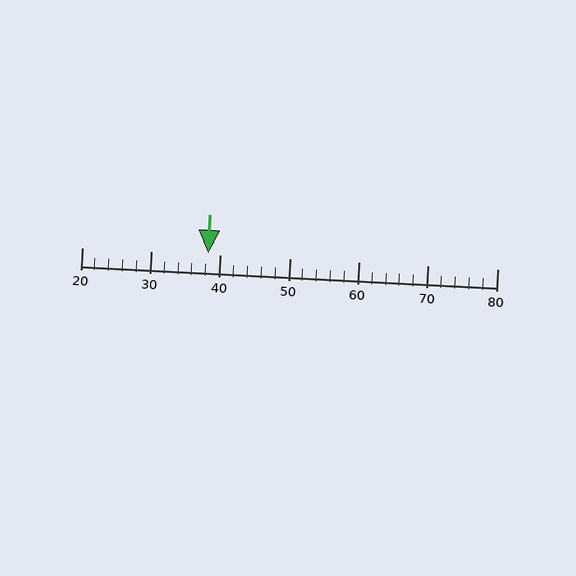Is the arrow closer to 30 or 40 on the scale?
The arrow is closer to 40.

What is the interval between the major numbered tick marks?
The major tick marks are spaced 10 units apart.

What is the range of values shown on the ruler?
The ruler shows values from 20 to 80.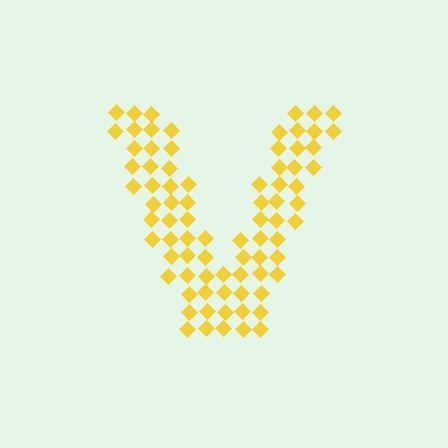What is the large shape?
The large shape is the letter V.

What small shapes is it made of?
It is made of small diamonds.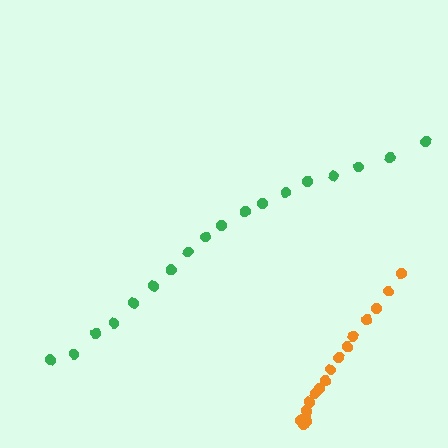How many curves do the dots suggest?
There are 2 distinct paths.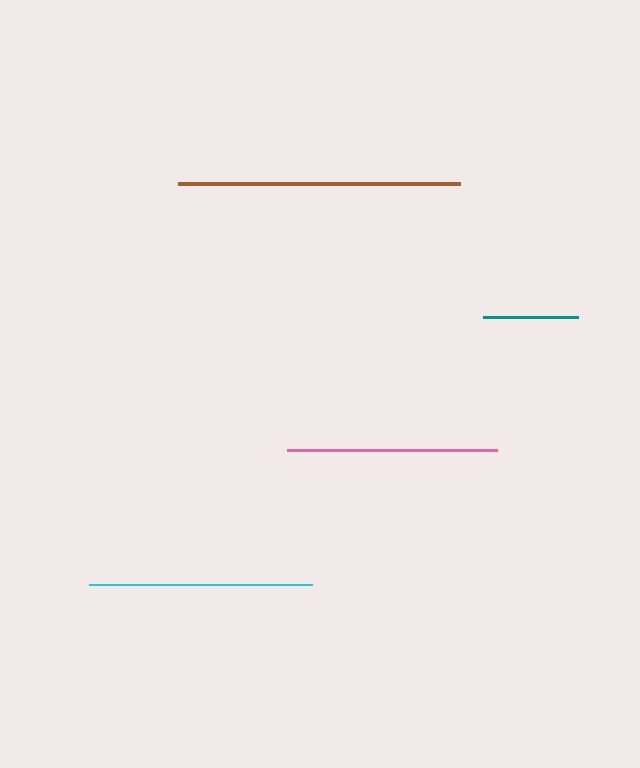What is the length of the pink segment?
The pink segment is approximately 210 pixels long.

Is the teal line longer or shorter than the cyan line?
The cyan line is longer than the teal line.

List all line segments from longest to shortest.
From longest to shortest: brown, cyan, pink, teal.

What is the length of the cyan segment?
The cyan segment is approximately 223 pixels long.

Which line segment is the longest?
The brown line is the longest at approximately 283 pixels.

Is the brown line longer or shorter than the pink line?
The brown line is longer than the pink line.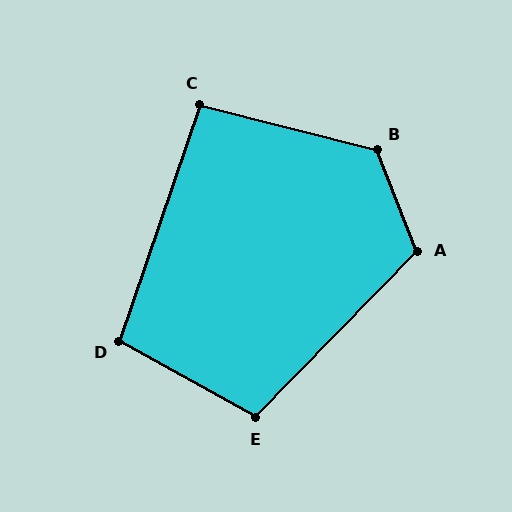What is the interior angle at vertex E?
Approximately 105 degrees (obtuse).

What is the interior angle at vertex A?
Approximately 114 degrees (obtuse).